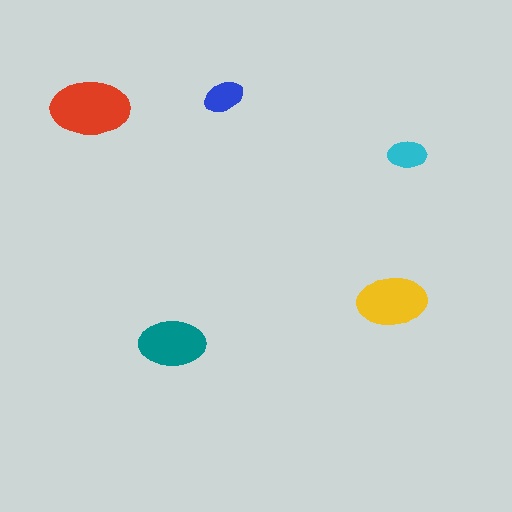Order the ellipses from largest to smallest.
the red one, the yellow one, the teal one, the blue one, the cyan one.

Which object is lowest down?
The teal ellipse is bottommost.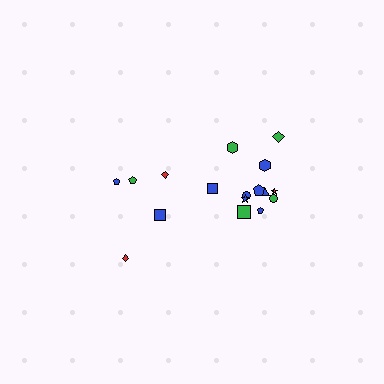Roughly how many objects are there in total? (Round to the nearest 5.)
Roughly 15 objects in total.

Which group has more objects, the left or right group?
The right group.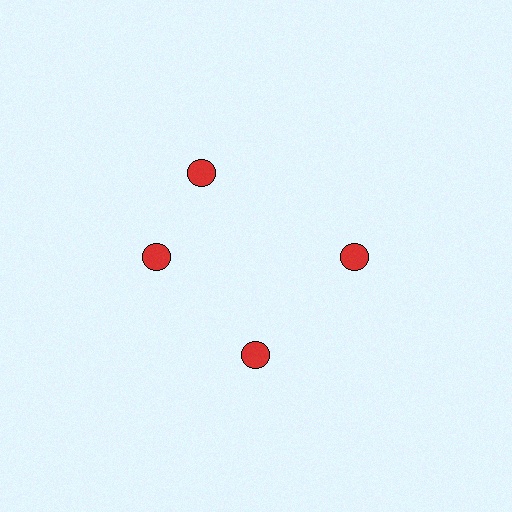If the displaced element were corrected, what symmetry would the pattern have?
It would have 4-fold rotational symmetry — the pattern would map onto itself every 90 degrees.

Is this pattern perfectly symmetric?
No. The 4 red circles are arranged in a ring, but one element near the 12 o'clock position is rotated out of alignment along the ring, breaking the 4-fold rotational symmetry.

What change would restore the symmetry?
The symmetry would be restored by rotating it back into even spacing with its neighbors so that all 4 circles sit at equal angles and equal distance from the center.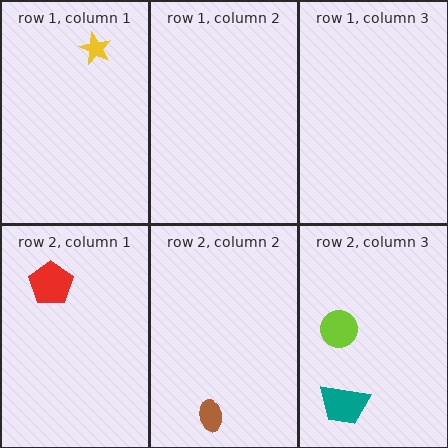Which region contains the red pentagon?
The row 2, column 1 region.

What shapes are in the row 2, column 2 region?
The brown ellipse.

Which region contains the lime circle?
The row 2, column 3 region.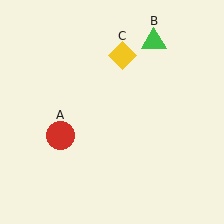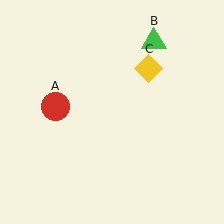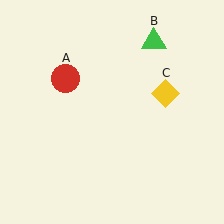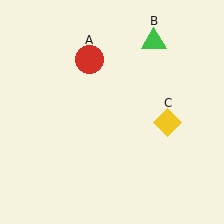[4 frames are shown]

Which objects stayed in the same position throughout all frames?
Green triangle (object B) remained stationary.